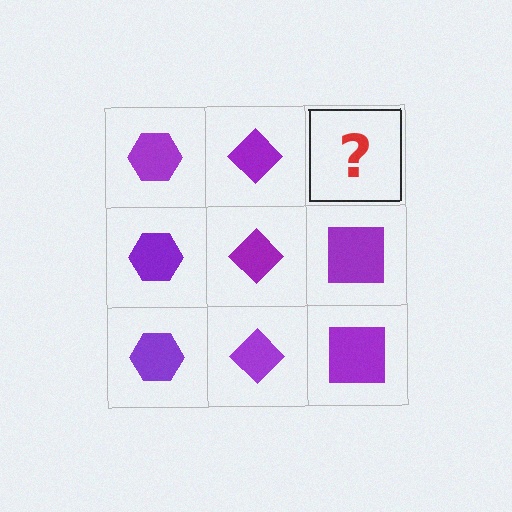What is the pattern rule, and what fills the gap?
The rule is that each column has a consistent shape. The gap should be filled with a purple square.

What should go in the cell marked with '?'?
The missing cell should contain a purple square.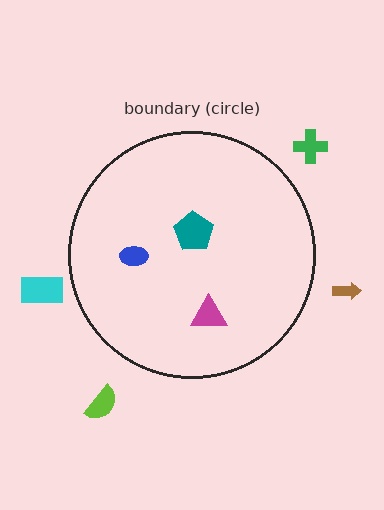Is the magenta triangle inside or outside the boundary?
Inside.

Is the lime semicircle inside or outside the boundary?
Outside.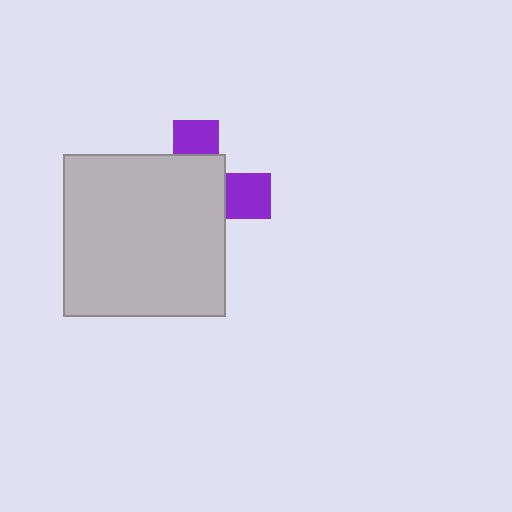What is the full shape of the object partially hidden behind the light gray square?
The partially hidden object is a purple cross.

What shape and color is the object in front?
The object in front is a light gray square.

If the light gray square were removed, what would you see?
You would see the complete purple cross.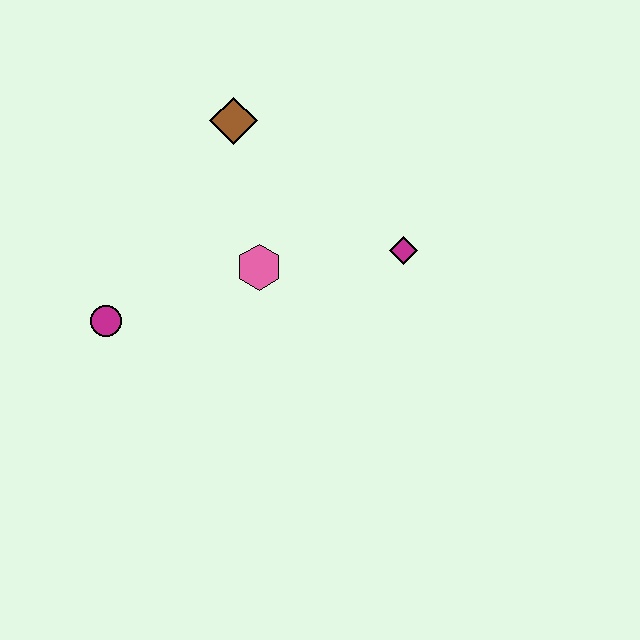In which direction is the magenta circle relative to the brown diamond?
The magenta circle is below the brown diamond.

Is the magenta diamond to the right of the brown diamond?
Yes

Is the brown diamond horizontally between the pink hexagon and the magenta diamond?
No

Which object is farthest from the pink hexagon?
The magenta circle is farthest from the pink hexagon.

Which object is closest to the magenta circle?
The pink hexagon is closest to the magenta circle.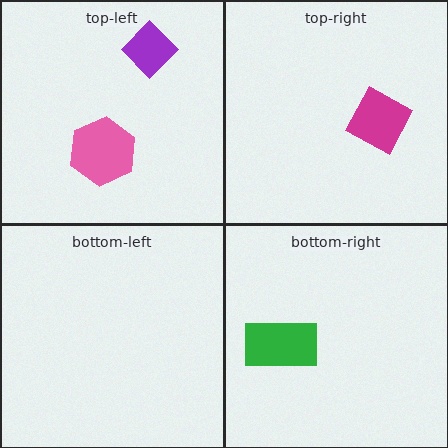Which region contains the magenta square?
The top-right region.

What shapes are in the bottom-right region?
The green rectangle.